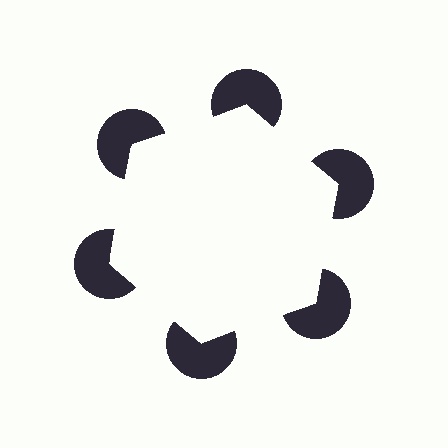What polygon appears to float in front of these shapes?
An illusory hexagon — its edges are inferred from the aligned wedge cuts in the pac-man discs, not physically drawn.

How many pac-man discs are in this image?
There are 6 — one at each vertex of the illusory hexagon.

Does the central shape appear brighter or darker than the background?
It typically appears slightly brighter than the background, even though no actual brightness change is drawn.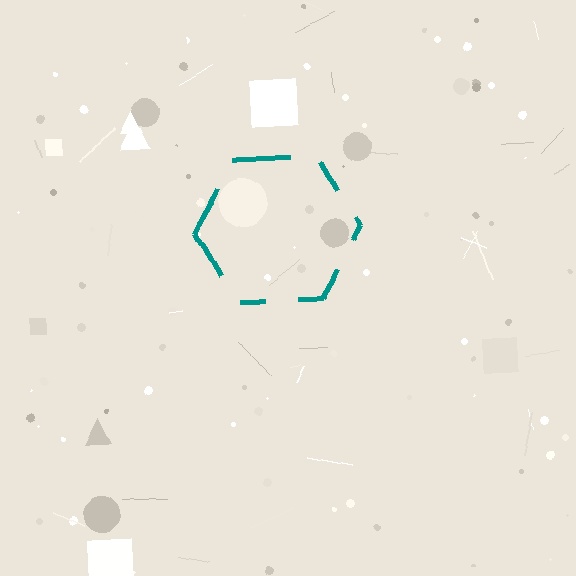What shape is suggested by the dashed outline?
The dashed outline suggests a hexagon.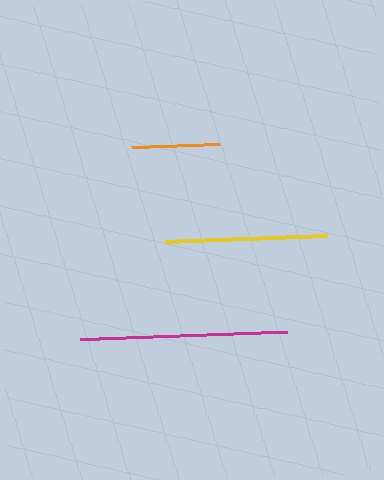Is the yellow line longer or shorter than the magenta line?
The magenta line is longer than the yellow line.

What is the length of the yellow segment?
The yellow segment is approximately 161 pixels long.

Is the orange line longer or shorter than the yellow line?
The yellow line is longer than the orange line.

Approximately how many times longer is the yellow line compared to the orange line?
The yellow line is approximately 1.8 times the length of the orange line.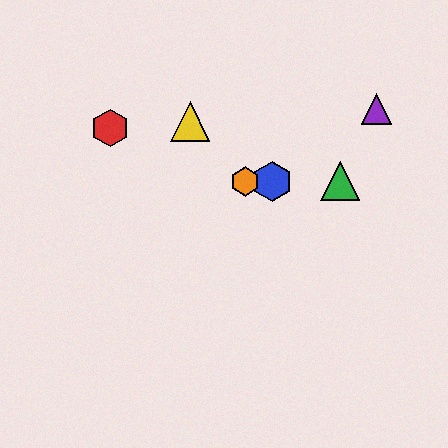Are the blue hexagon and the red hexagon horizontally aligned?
No, the blue hexagon is at y≈181 and the red hexagon is at y≈128.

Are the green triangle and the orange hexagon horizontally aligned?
Yes, both are at y≈181.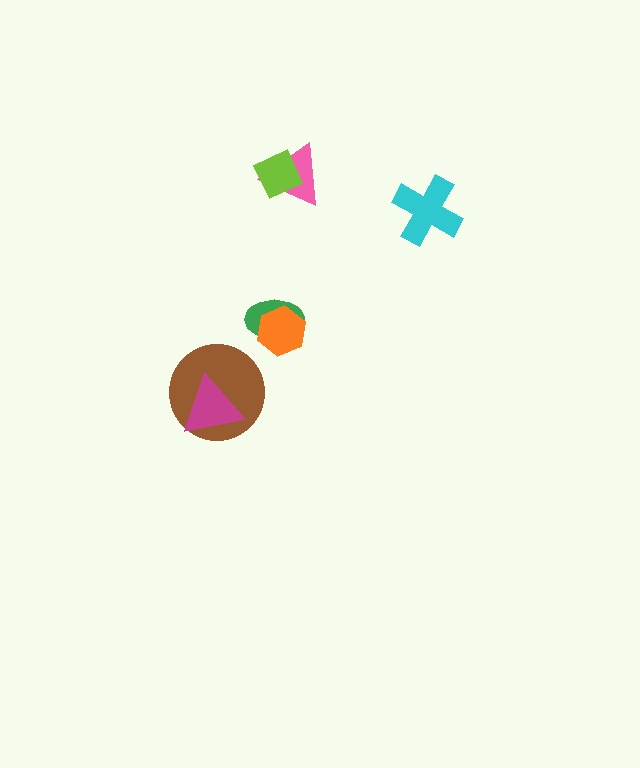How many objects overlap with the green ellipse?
1 object overlaps with the green ellipse.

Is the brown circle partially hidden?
Yes, it is partially covered by another shape.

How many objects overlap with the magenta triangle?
1 object overlaps with the magenta triangle.